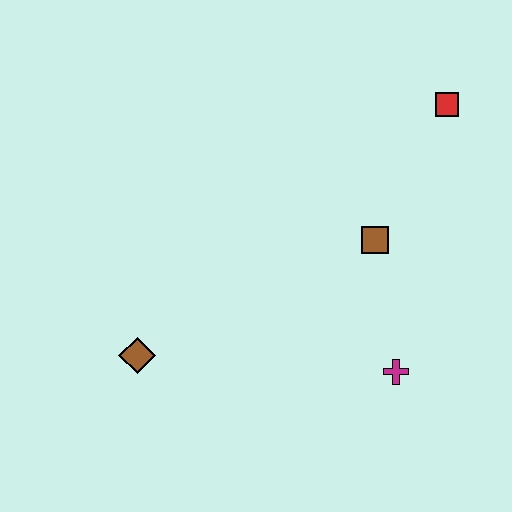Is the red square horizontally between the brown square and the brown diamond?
No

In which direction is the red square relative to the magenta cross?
The red square is above the magenta cross.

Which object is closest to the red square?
The brown square is closest to the red square.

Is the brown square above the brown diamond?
Yes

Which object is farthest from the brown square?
The brown diamond is farthest from the brown square.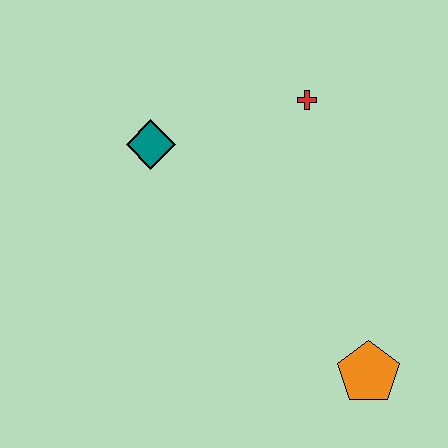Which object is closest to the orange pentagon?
The red cross is closest to the orange pentagon.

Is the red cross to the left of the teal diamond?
No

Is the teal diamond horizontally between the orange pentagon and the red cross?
No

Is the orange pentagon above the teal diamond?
No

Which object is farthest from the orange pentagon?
The teal diamond is farthest from the orange pentagon.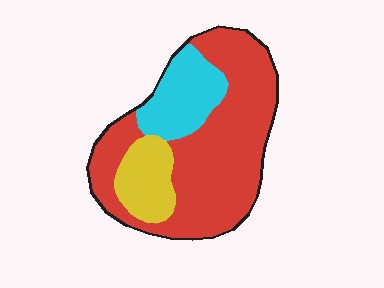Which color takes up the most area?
Red, at roughly 65%.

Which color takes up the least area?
Yellow, at roughly 15%.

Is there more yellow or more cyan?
Cyan.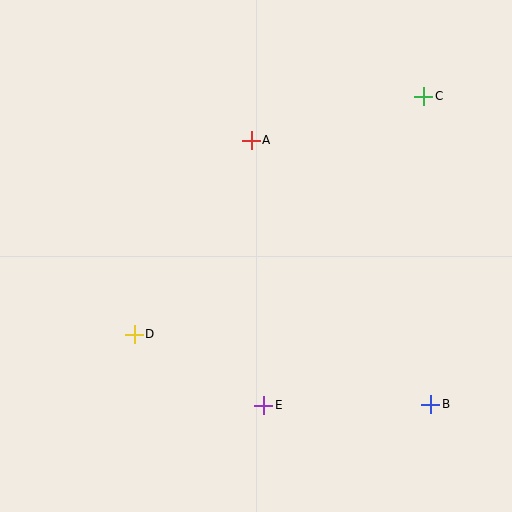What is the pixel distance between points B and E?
The distance between B and E is 167 pixels.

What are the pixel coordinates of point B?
Point B is at (431, 404).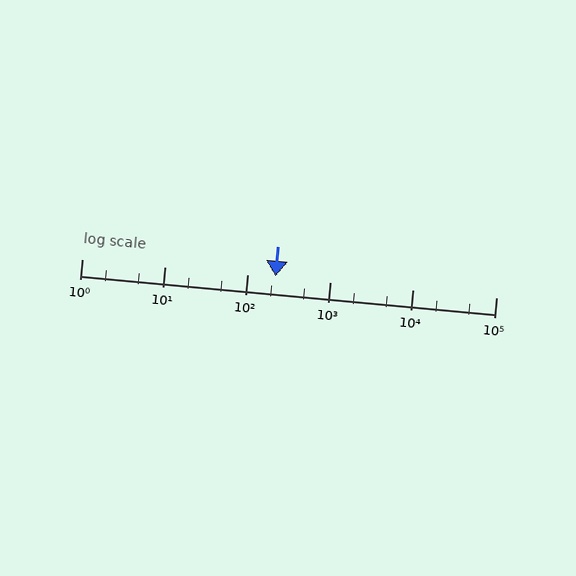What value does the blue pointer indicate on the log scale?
The pointer indicates approximately 220.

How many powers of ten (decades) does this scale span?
The scale spans 5 decades, from 1 to 100000.